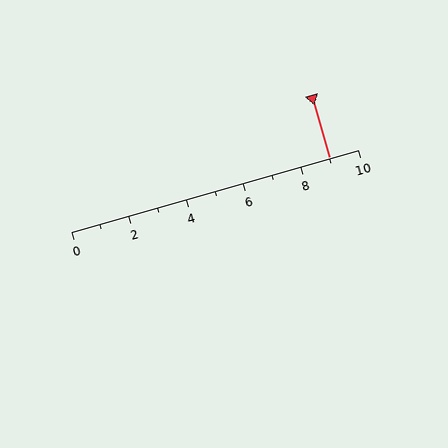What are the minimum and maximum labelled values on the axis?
The axis runs from 0 to 10.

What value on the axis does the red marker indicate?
The marker indicates approximately 9.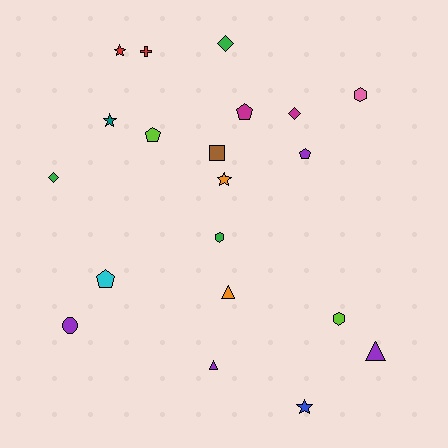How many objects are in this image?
There are 20 objects.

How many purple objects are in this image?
There are 4 purple objects.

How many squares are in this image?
There is 1 square.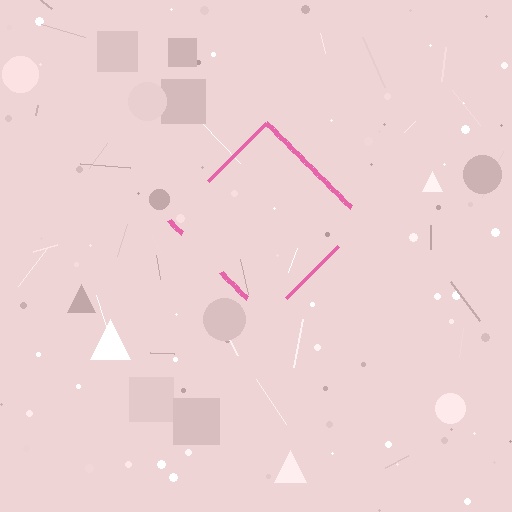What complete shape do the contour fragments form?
The contour fragments form a diamond.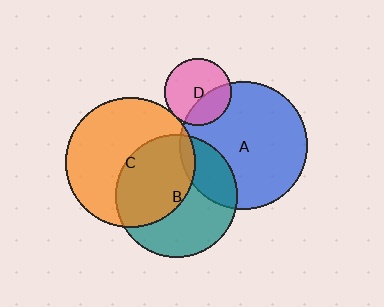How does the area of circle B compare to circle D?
Approximately 3.3 times.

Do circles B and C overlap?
Yes.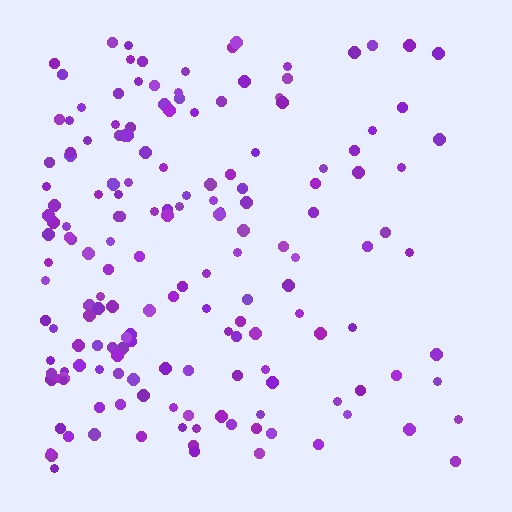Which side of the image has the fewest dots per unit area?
The right.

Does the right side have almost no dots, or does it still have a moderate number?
Still a moderate number, just noticeably fewer than the left.